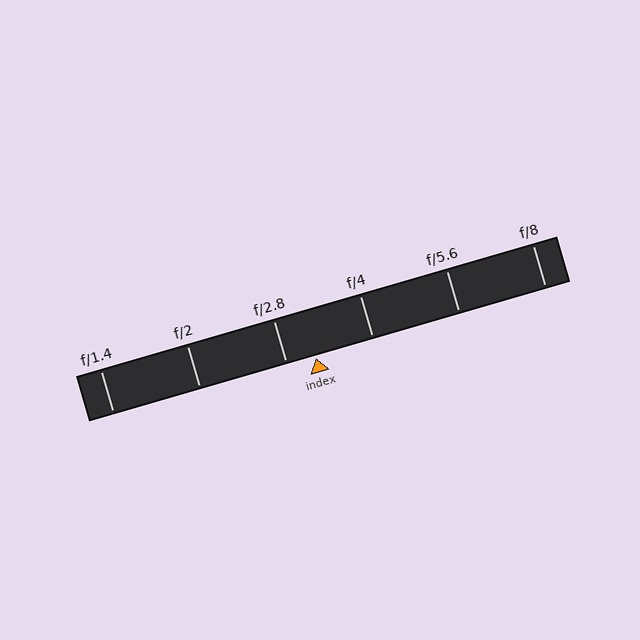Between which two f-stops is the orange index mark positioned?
The index mark is between f/2.8 and f/4.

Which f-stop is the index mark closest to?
The index mark is closest to f/2.8.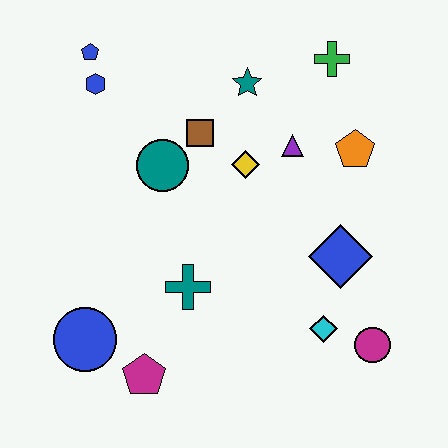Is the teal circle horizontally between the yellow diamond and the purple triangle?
No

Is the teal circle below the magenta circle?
No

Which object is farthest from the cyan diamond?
The blue pentagon is farthest from the cyan diamond.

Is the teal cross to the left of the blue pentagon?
No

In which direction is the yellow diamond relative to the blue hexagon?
The yellow diamond is to the right of the blue hexagon.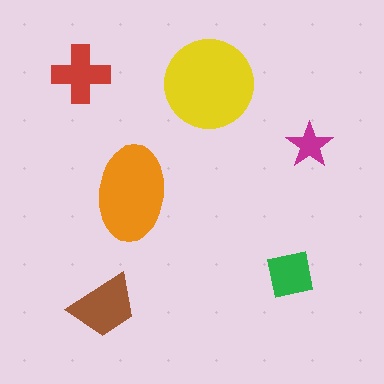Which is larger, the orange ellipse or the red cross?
The orange ellipse.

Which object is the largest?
The yellow circle.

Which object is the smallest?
The magenta star.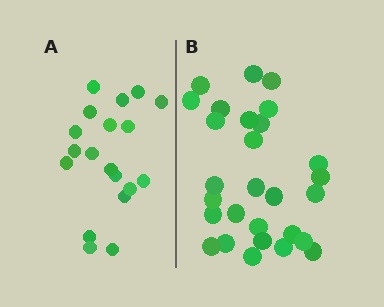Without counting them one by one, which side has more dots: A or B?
Region B (the right region) has more dots.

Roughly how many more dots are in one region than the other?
Region B has roughly 8 or so more dots than region A.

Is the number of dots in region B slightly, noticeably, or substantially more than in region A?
Region B has substantially more. The ratio is roughly 1.5 to 1.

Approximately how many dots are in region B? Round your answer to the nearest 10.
About 30 dots. (The exact count is 28, which rounds to 30.)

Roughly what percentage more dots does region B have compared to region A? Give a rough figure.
About 45% more.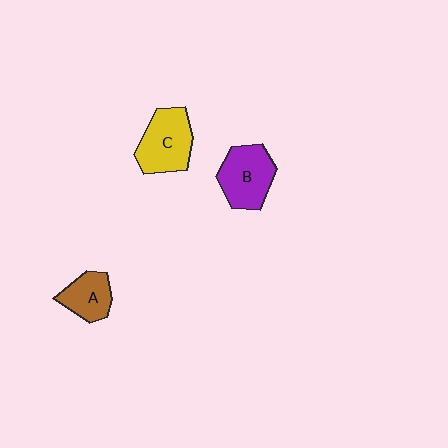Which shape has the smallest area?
Shape A (brown).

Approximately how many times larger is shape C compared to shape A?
Approximately 1.5 times.